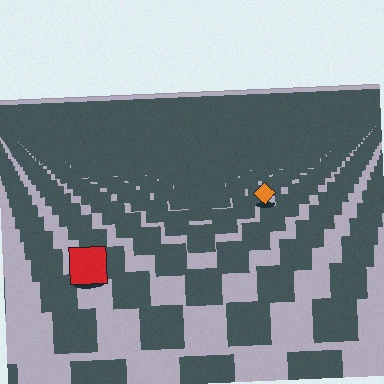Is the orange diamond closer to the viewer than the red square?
No. The red square is closer — you can tell from the texture gradient: the ground texture is coarser near it.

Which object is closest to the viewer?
The red square is closest. The texture marks near it are larger and more spread out.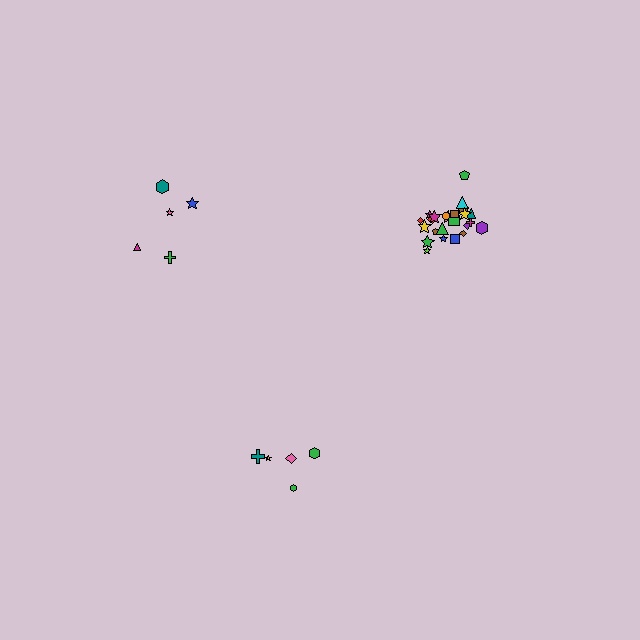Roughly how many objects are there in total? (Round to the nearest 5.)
Roughly 35 objects in total.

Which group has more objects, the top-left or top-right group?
The top-right group.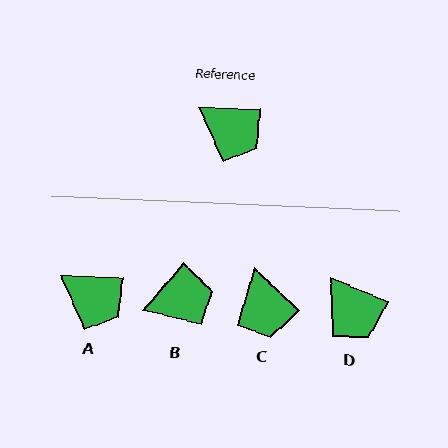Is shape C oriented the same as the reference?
No, it is off by about 41 degrees.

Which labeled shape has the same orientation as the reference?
A.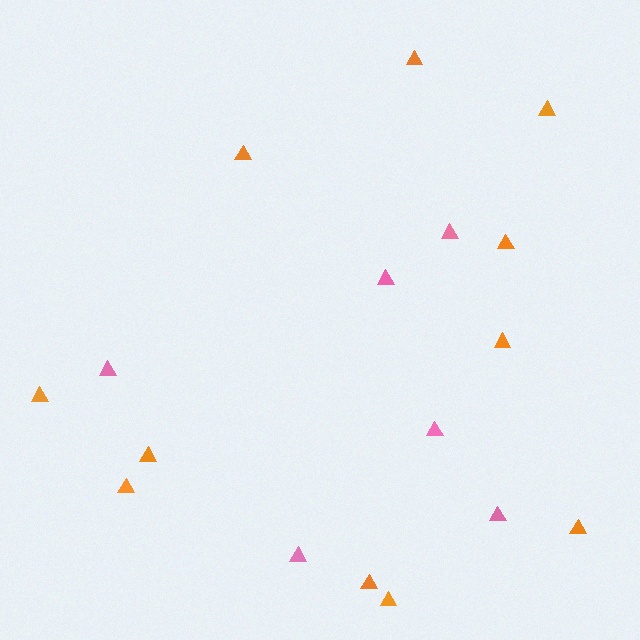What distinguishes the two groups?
There are 2 groups: one group of pink triangles (6) and one group of orange triangles (11).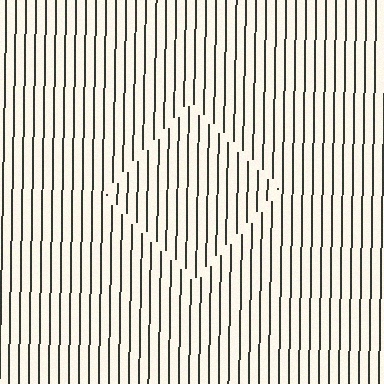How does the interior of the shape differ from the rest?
The interior of the shape contains the same grating, shifted by half a period — the contour is defined by the phase discontinuity where line-ends from the inner and outer gratings abut.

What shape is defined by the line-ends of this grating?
An illusory square. The interior of the shape contains the same grating, shifted by half a period — the contour is defined by the phase discontinuity where line-ends from the inner and outer gratings abut.